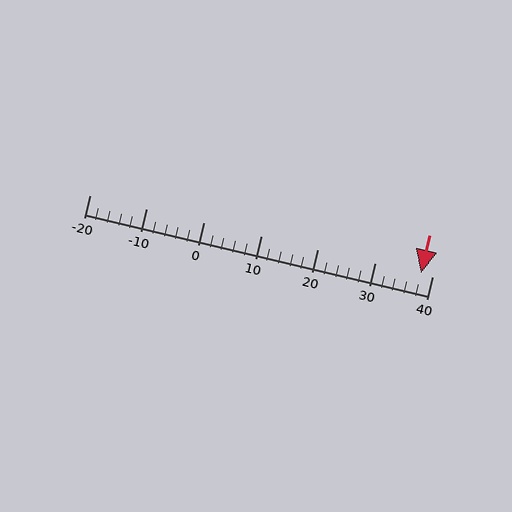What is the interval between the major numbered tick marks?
The major tick marks are spaced 10 units apart.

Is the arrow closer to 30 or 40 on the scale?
The arrow is closer to 40.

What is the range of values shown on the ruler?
The ruler shows values from -20 to 40.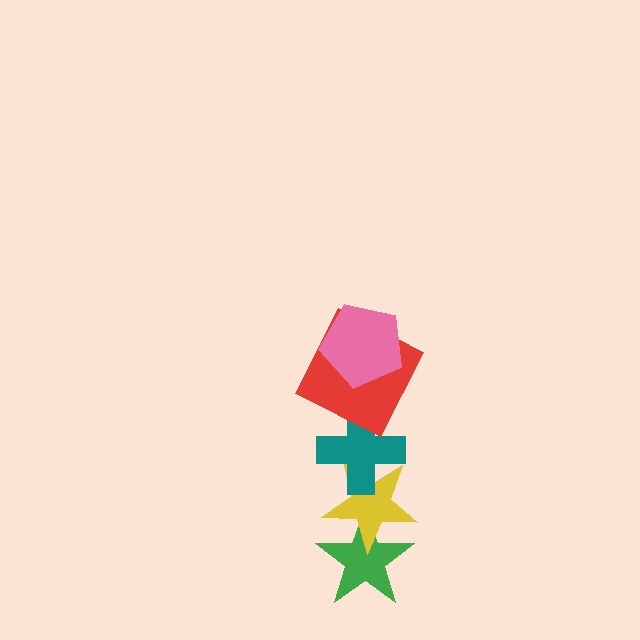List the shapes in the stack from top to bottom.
From top to bottom: the pink pentagon, the red square, the teal cross, the yellow star, the green star.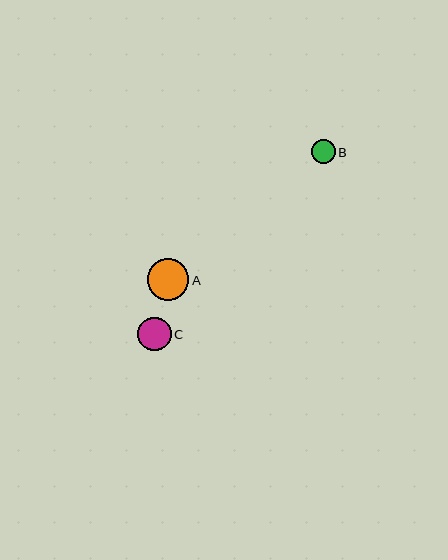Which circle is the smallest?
Circle B is the smallest with a size of approximately 24 pixels.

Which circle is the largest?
Circle A is the largest with a size of approximately 42 pixels.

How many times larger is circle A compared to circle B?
Circle A is approximately 1.7 times the size of circle B.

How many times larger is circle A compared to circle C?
Circle A is approximately 1.3 times the size of circle C.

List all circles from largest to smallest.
From largest to smallest: A, C, B.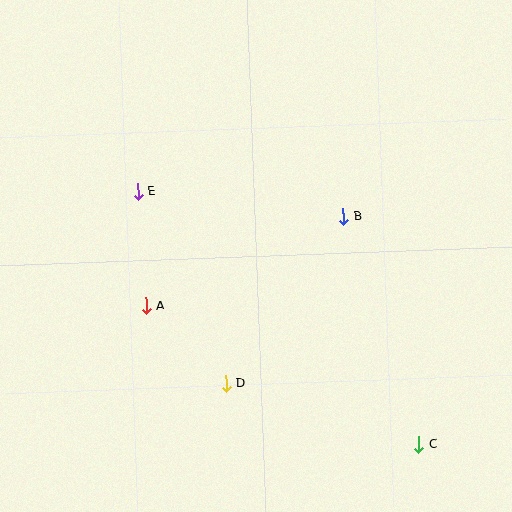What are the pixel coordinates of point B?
Point B is at (343, 216).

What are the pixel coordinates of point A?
Point A is at (146, 306).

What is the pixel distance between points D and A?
The distance between D and A is 111 pixels.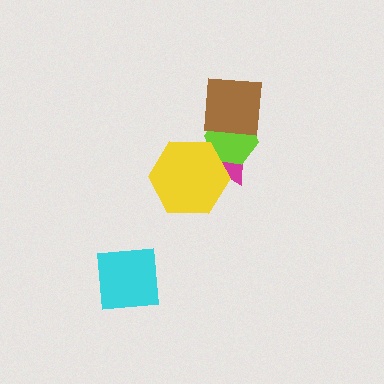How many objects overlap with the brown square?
2 objects overlap with the brown square.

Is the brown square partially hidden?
No, no other shape covers it.